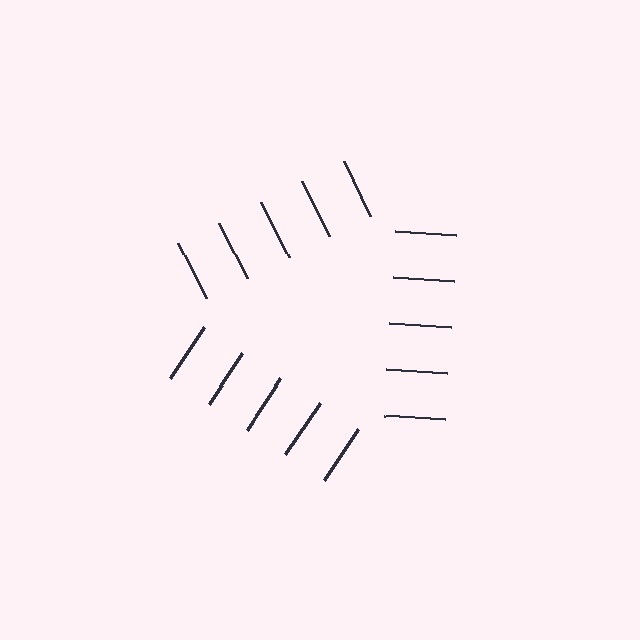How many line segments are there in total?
15 — 5 along each of the 3 edges.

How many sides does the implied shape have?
3 sides — the line-ends trace a triangle.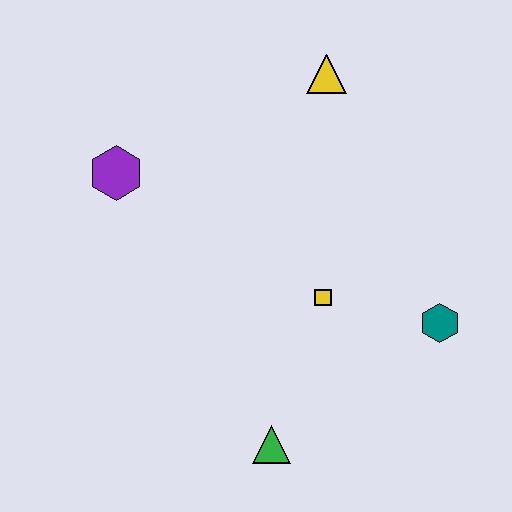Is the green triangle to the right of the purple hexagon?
Yes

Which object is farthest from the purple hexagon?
The teal hexagon is farthest from the purple hexagon.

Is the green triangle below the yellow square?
Yes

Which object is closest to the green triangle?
The yellow square is closest to the green triangle.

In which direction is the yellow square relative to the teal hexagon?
The yellow square is to the left of the teal hexagon.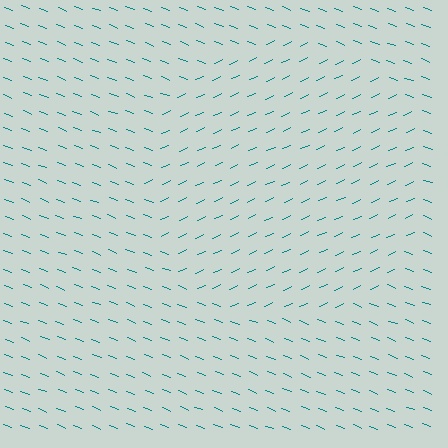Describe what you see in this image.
The image is filled with small teal line segments. A circle region in the image has lines oriented differently from the surrounding lines, creating a visible texture boundary.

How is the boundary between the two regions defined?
The boundary is defined purely by a change in line orientation (approximately 45 degrees difference). All lines are the same color and thickness.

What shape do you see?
I see a circle.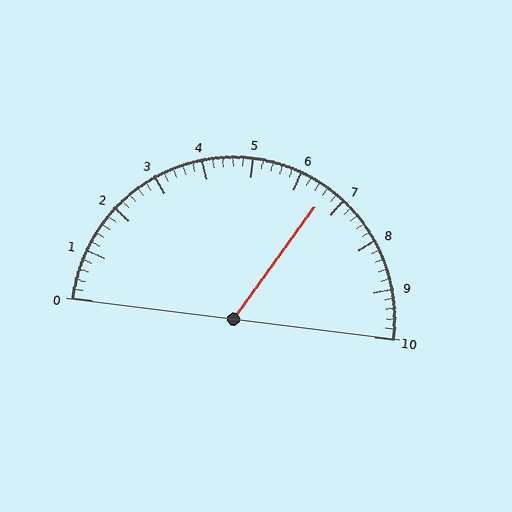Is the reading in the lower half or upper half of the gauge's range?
The reading is in the upper half of the range (0 to 10).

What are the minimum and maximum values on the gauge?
The gauge ranges from 0 to 10.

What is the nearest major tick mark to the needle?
The nearest major tick mark is 7.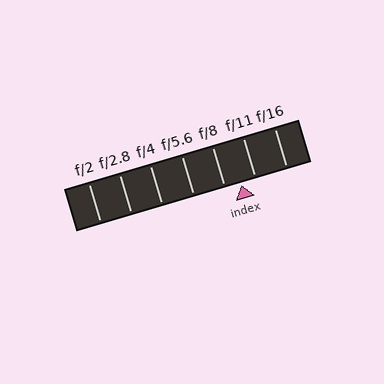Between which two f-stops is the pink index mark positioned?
The index mark is between f/8 and f/11.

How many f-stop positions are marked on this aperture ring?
There are 7 f-stop positions marked.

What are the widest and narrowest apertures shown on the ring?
The widest aperture shown is f/2 and the narrowest is f/16.